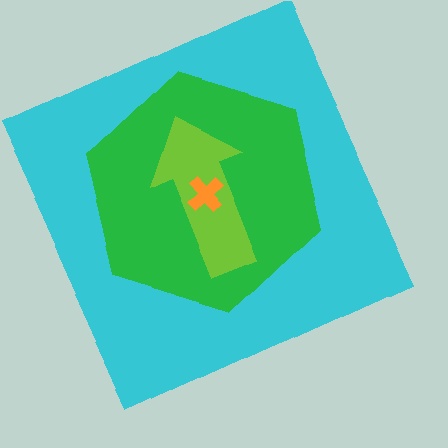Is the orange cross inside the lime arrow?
Yes.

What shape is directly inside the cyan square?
The green hexagon.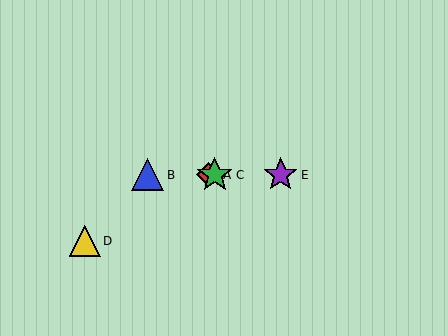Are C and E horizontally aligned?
Yes, both are at y≈175.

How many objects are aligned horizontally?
4 objects (A, B, C, E) are aligned horizontally.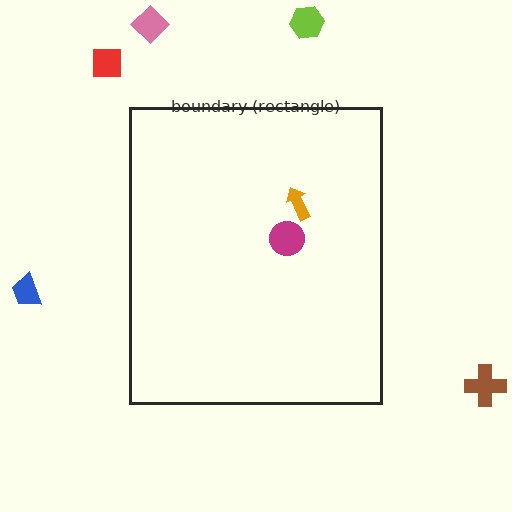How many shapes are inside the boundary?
2 inside, 5 outside.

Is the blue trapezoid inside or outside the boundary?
Outside.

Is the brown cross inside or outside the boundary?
Outside.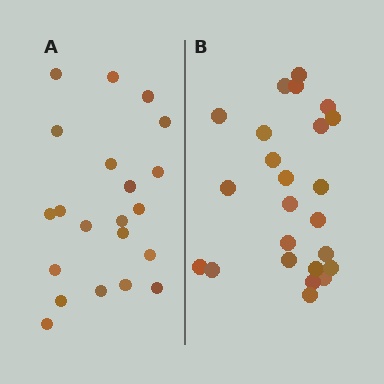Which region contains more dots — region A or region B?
Region B (the right region) has more dots.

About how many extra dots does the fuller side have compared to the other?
Region B has just a few more — roughly 2 or 3 more dots than region A.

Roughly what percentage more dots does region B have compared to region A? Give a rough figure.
About 15% more.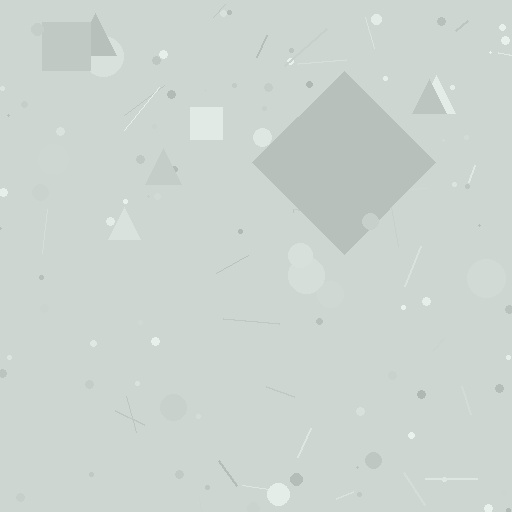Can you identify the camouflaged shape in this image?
The camouflaged shape is a diamond.